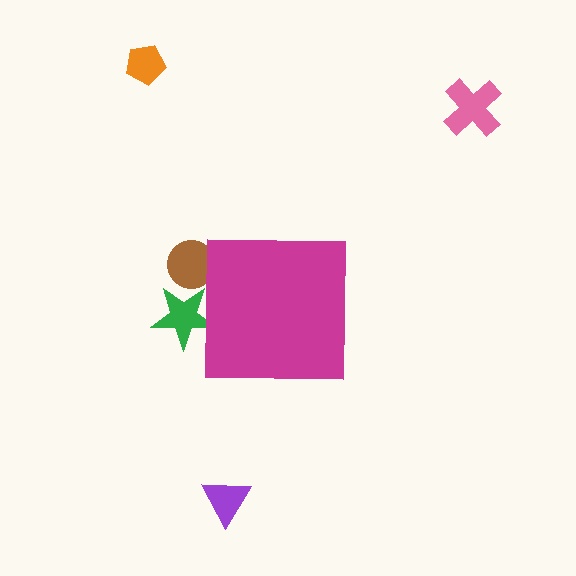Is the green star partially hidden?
Yes, the green star is partially hidden behind the magenta square.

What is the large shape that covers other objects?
A magenta square.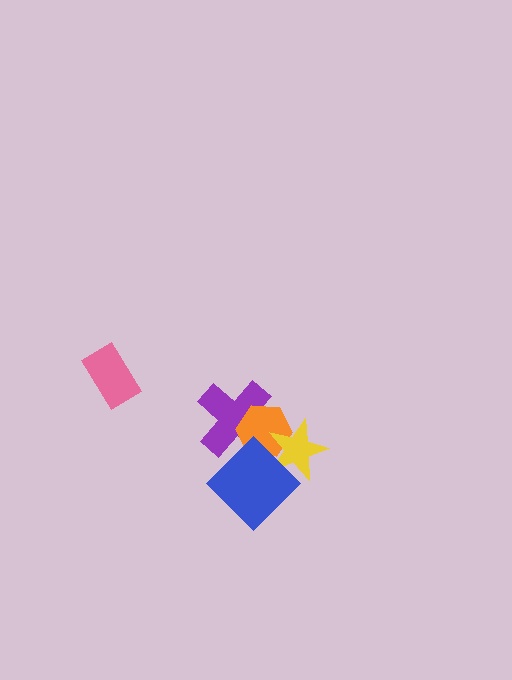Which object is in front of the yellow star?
The blue diamond is in front of the yellow star.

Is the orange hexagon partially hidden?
Yes, it is partially covered by another shape.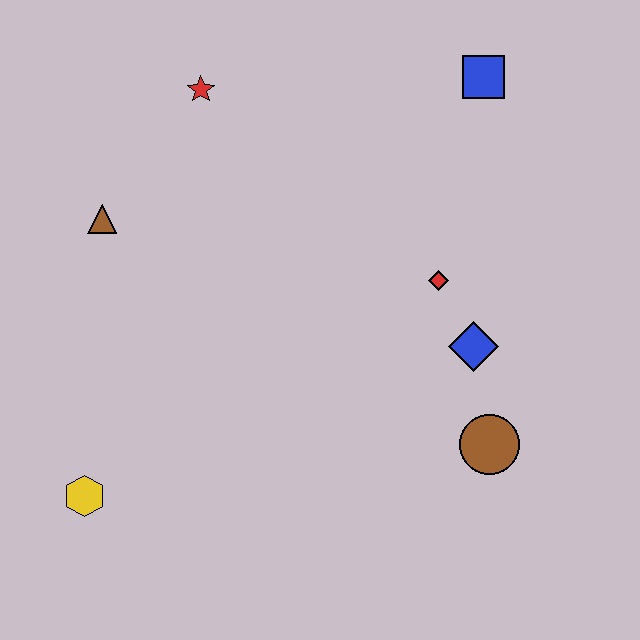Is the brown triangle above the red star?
No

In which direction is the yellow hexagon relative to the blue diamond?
The yellow hexagon is to the left of the blue diamond.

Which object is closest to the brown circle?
The blue diamond is closest to the brown circle.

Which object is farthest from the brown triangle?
The brown circle is farthest from the brown triangle.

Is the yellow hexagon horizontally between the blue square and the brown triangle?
No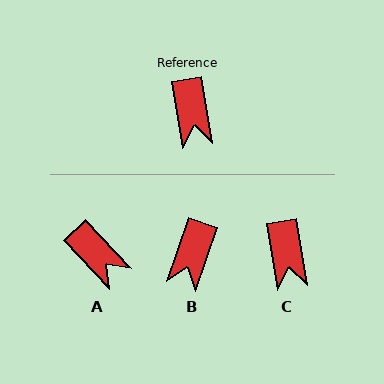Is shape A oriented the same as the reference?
No, it is off by about 34 degrees.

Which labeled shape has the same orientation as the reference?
C.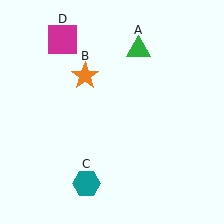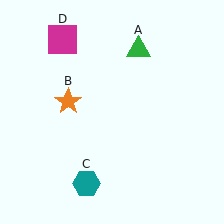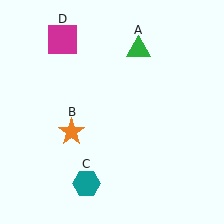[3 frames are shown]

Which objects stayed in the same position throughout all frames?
Green triangle (object A) and teal hexagon (object C) and magenta square (object D) remained stationary.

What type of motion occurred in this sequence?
The orange star (object B) rotated counterclockwise around the center of the scene.